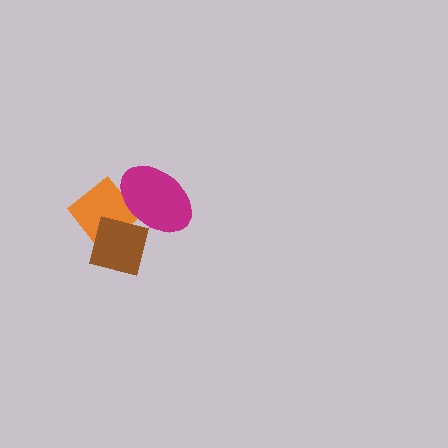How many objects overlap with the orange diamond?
2 objects overlap with the orange diamond.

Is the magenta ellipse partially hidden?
Yes, it is partially covered by another shape.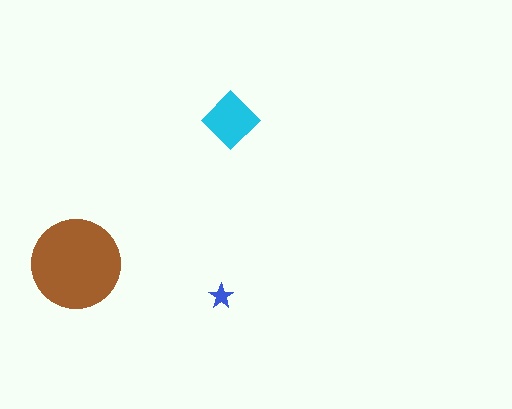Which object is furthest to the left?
The brown circle is leftmost.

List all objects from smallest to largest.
The blue star, the cyan diamond, the brown circle.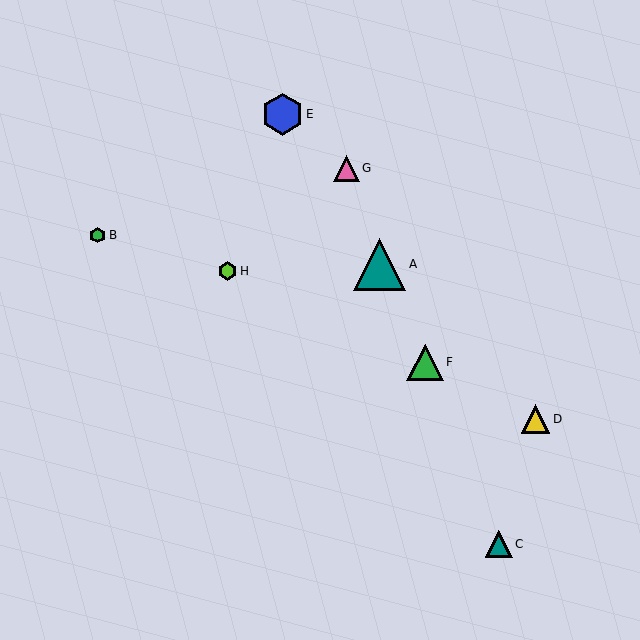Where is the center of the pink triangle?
The center of the pink triangle is at (346, 168).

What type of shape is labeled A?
Shape A is a teal triangle.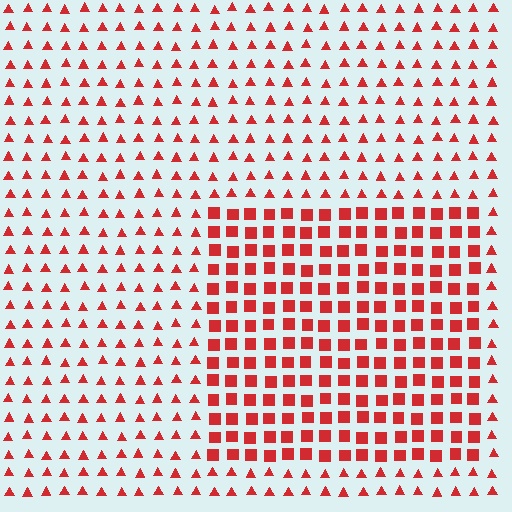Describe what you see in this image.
The image is filled with small red elements arranged in a uniform grid. A rectangle-shaped region contains squares, while the surrounding area contains triangles. The boundary is defined purely by the change in element shape.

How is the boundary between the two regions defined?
The boundary is defined by a change in element shape: squares inside vs. triangles outside. All elements share the same color and spacing.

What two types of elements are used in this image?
The image uses squares inside the rectangle region and triangles outside it.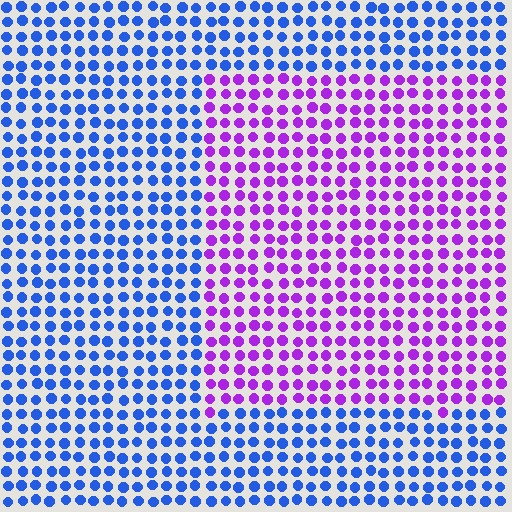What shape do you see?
I see a rectangle.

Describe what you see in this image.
The image is filled with small blue elements in a uniform arrangement. A rectangle-shaped region is visible where the elements are tinted to a slightly different hue, forming a subtle color boundary.